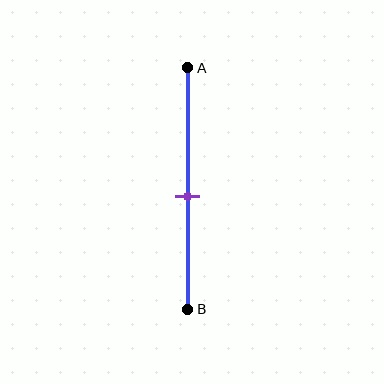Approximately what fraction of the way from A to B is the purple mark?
The purple mark is approximately 55% of the way from A to B.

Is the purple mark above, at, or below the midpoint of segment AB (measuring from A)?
The purple mark is below the midpoint of segment AB.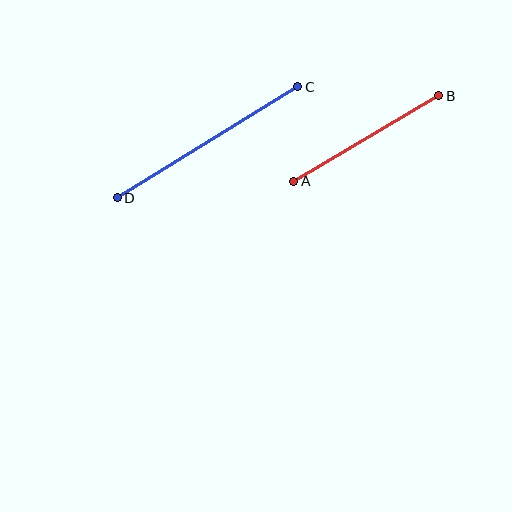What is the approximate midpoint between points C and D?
The midpoint is at approximately (208, 142) pixels.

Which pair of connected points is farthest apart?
Points C and D are farthest apart.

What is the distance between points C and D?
The distance is approximately 212 pixels.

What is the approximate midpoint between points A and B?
The midpoint is at approximately (366, 139) pixels.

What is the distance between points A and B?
The distance is approximately 168 pixels.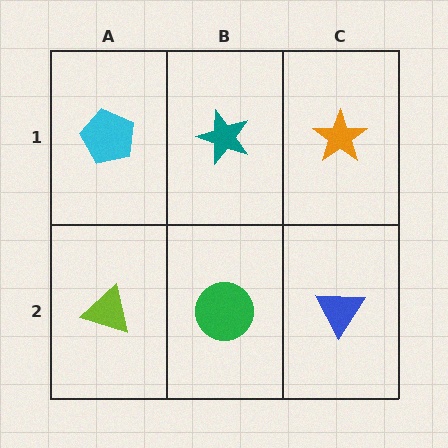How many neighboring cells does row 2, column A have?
2.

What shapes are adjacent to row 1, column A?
A lime triangle (row 2, column A), a teal star (row 1, column B).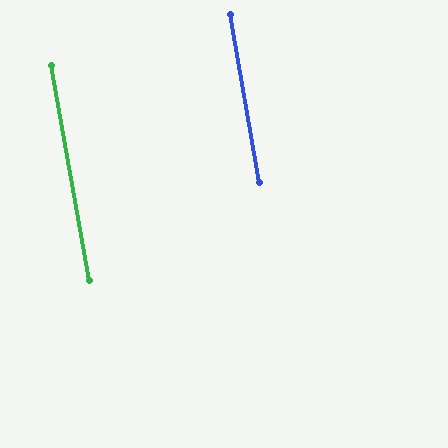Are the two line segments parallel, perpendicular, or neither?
Parallel — their directions differ by only 0.2°.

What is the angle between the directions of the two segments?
Approximately 0 degrees.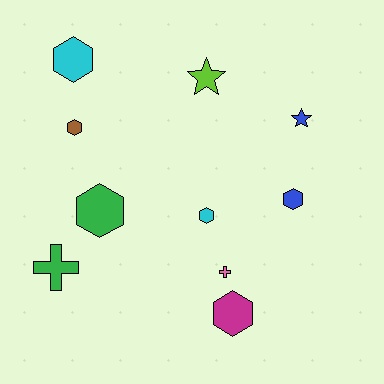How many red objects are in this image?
There are no red objects.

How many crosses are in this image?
There are 2 crosses.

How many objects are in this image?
There are 10 objects.